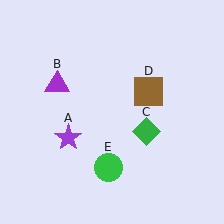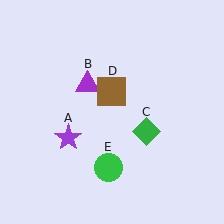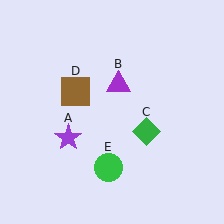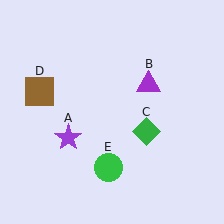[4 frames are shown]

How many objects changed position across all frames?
2 objects changed position: purple triangle (object B), brown square (object D).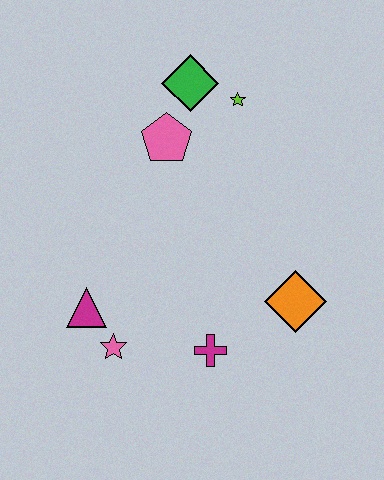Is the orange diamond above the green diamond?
No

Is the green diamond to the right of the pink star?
Yes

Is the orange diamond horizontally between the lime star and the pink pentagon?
No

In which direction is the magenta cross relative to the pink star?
The magenta cross is to the right of the pink star.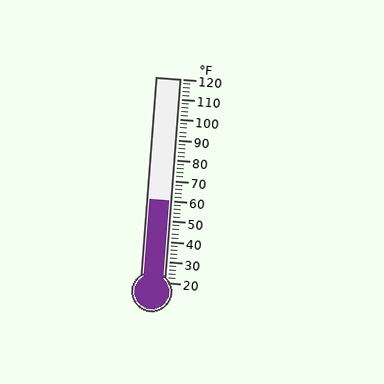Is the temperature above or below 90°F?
The temperature is below 90°F.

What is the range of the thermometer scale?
The thermometer scale ranges from 20°F to 120°F.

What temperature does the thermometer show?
The thermometer shows approximately 60°F.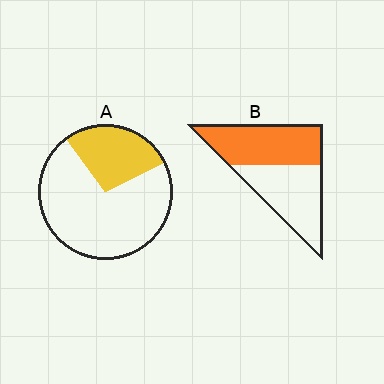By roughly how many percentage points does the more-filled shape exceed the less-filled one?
By roughly 25 percentage points (B over A).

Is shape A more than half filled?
No.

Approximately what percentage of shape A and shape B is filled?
A is approximately 30% and B is approximately 50%.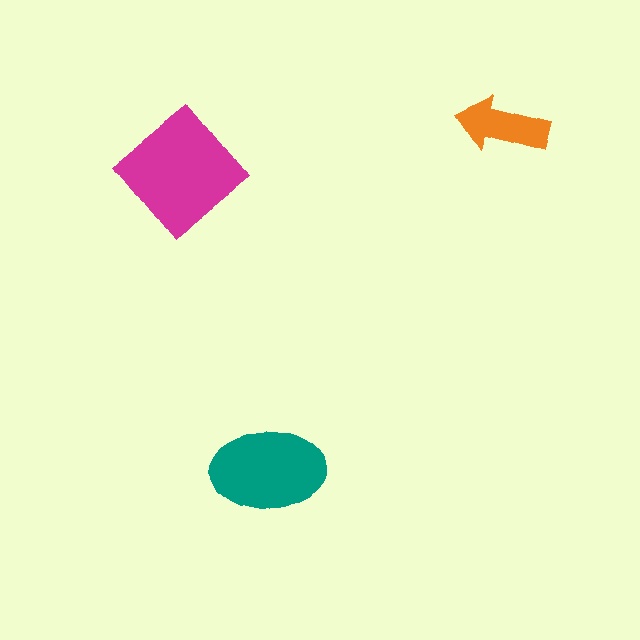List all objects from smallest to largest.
The orange arrow, the teal ellipse, the magenta diamond.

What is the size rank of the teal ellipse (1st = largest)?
2nd.